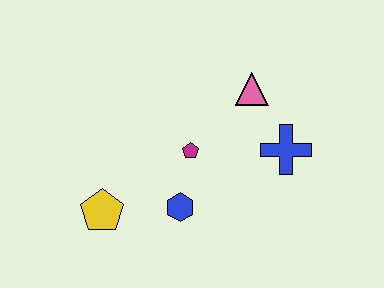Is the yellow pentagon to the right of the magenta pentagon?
No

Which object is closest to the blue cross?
The pink triangle is closest to the blue cross.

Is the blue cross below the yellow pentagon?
No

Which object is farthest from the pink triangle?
The yellow pentagon is farthest from the pink triangle.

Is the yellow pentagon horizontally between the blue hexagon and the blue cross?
No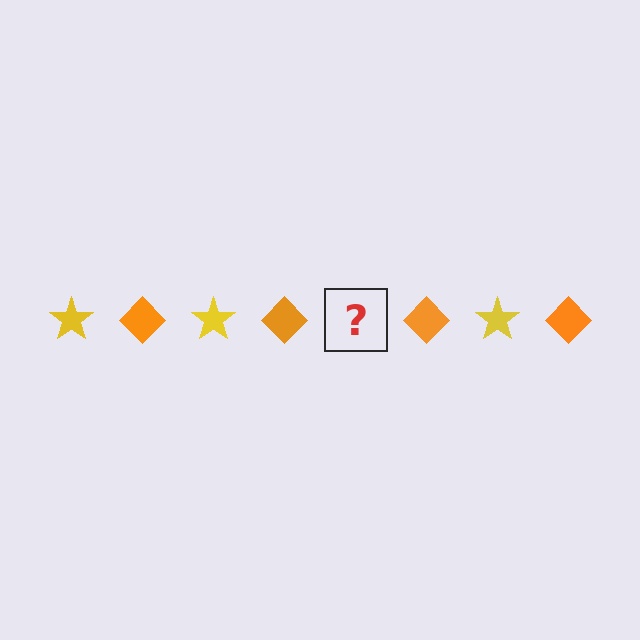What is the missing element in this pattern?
The missing element is a yellow star.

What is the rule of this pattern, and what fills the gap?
The rule is that the pattern alternates between yellow star and orange diamond. The gap should be filled with a yellow star.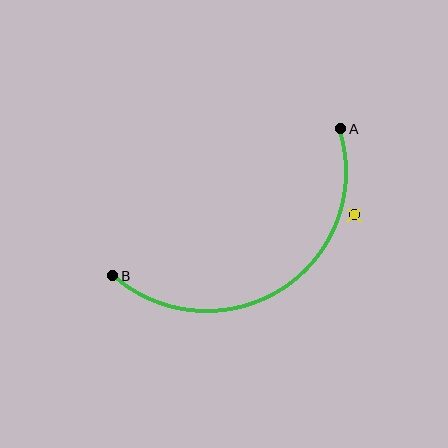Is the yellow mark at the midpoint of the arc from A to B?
No — the yellow mark does not lie on the arc at all. It sits slightly outside the curve.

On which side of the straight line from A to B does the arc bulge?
The arc bulges below the straight line connecting A and B.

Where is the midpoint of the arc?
The arc midpoint is the point on the curve farthest from the straight line joining A and B. It sits below that line.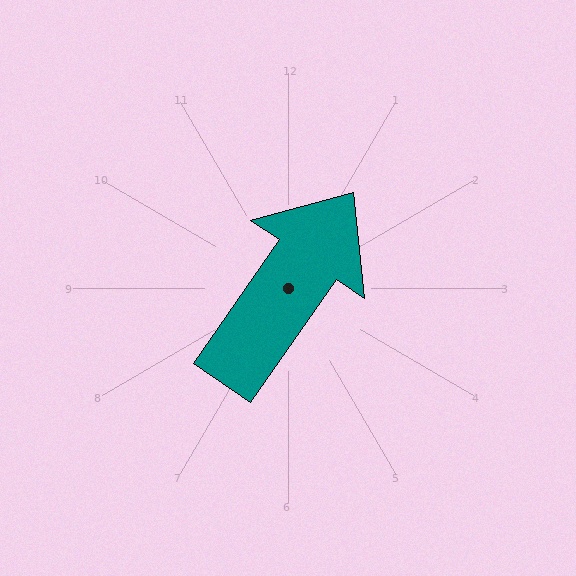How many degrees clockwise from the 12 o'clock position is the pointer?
Approximately 35 degrees.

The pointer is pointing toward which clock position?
Roughly 1 o'clock.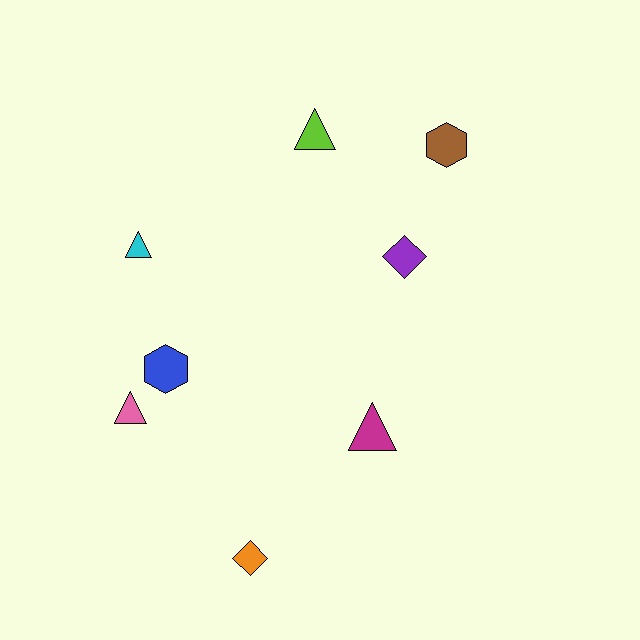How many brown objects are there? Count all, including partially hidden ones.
There is 1 brown object.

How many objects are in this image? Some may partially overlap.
There are 8 objects.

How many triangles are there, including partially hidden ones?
There are 4 triangles.